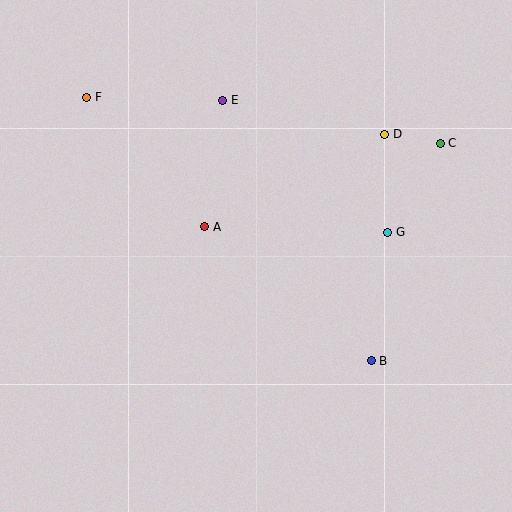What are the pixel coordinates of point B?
Point B is at (371, 361).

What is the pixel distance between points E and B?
The distance between E and B is 300 pixels.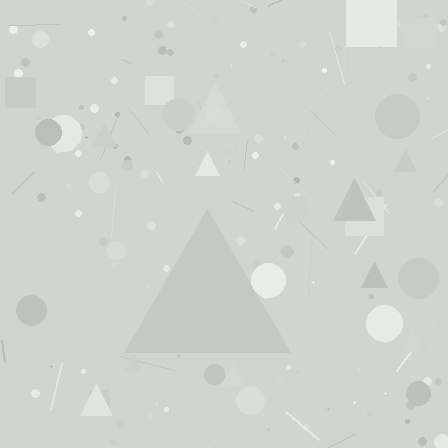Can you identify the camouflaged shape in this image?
The camouflaged shape is a triangle.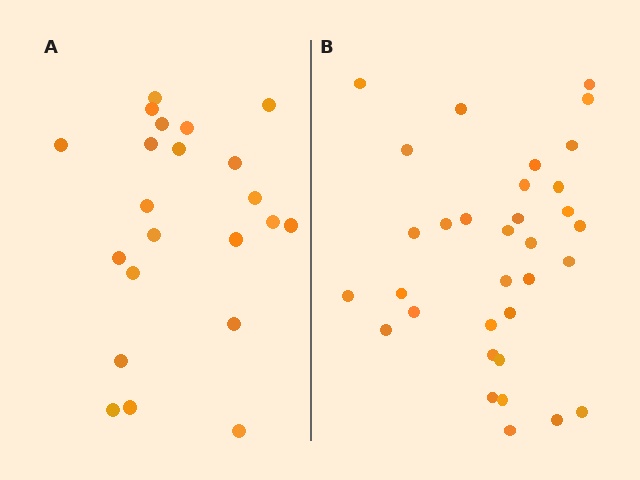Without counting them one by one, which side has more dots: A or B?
Region B (the right region) has more dots.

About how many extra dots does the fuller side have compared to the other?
Region B has roughly 12 or so more dots than region A.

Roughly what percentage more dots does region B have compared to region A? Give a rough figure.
About 50% more.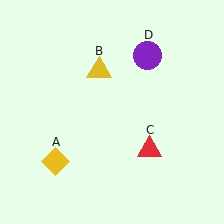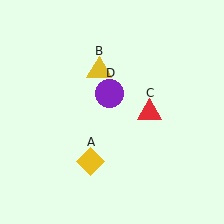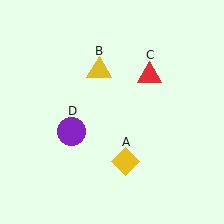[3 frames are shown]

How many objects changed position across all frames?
3 objects changed position: yellow diamond (object A), red triangle (object C), purple circle (object D).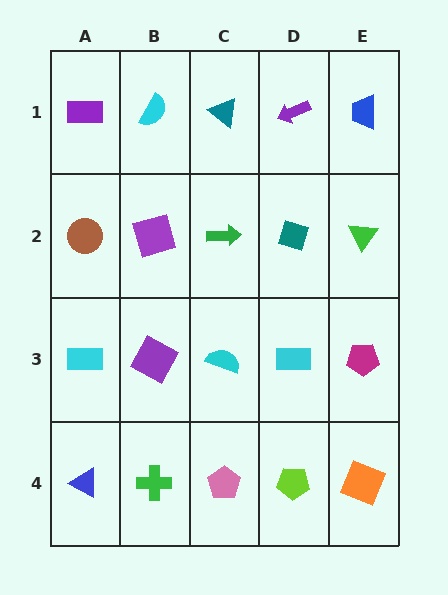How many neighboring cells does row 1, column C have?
3.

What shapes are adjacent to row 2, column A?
A purple rectangle (row 1, column A), a cyan rectangle (row 3, column A), a purple square (row 2, column B).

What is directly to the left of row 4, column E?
A lime pentagon.